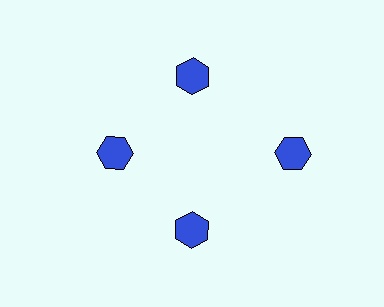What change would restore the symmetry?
The symmetry would be restored by moving it inward, back onto the ring so that all 4 hexagons sit at equal angles and equal distance from the center.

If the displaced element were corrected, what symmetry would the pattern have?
It would have 4-fold rotational symmetry — the pattern would map onto itself every 90 degrees.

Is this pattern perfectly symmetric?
No. The 4 blue hexagons are arranged in a ring, but one element near the 3 o'clock position is pushed outward from the center, breaking the 4-fold rotational symmetry.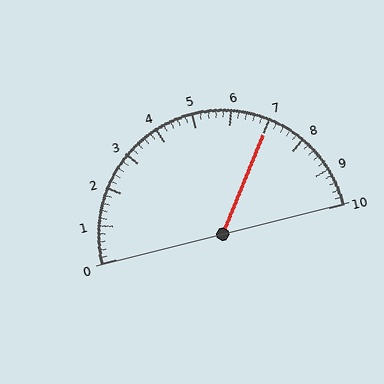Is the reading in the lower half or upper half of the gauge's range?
The reading is in the upper half of the range (0 to 10).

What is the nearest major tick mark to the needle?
The nearest major tick mark is 7.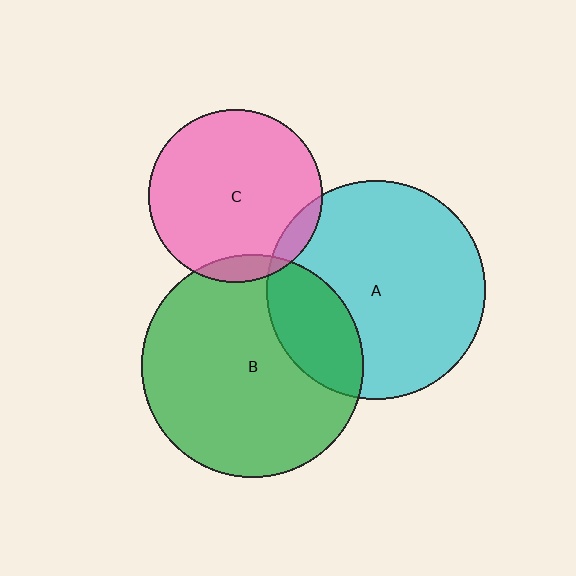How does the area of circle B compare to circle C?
Approximately 1.6 times.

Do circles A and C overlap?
Yes.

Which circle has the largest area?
Circle B (green).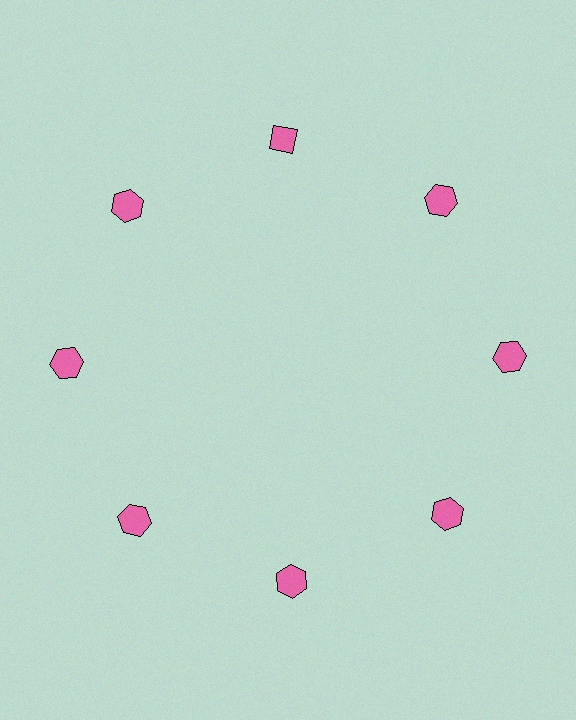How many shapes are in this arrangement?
There are 8 shapes arranged in a ring pattern.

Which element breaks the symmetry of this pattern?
The pink diamond at roughly the 12 o'clock position breaks the symmetry. All other shapes are pink hexagons.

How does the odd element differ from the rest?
It has a different shape: diamond instead of hexagon.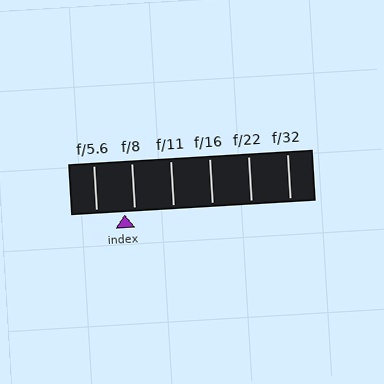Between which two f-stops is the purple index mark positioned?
The index mark is between f/5.6 and f/8.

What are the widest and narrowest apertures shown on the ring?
The widest aperture shown is f/5.6 and the narrowest is f/32.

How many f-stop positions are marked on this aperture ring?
There are 6 f-stop positions marked.